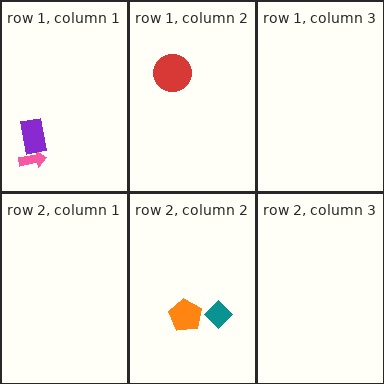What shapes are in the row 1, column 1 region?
The pink arrow, the purple rectangle.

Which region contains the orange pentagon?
The row 2, column 2 region.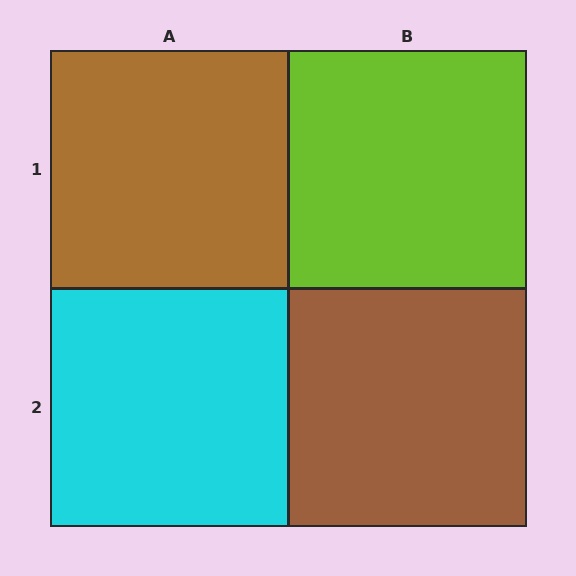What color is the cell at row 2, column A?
Cyan.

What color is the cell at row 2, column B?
Brown.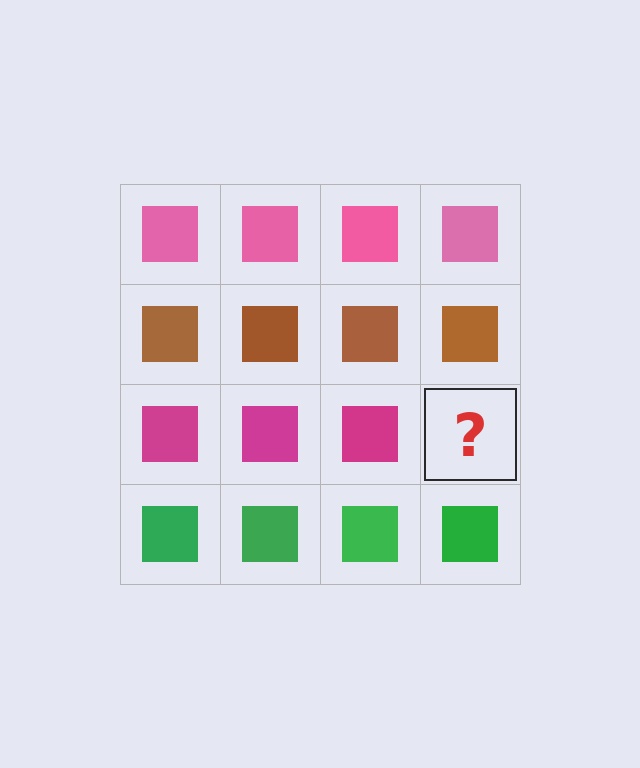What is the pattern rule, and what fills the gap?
The rule is that each row has a consistent color. The gap should be filled with a magenta square.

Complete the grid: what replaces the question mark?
The question mark should be replaced with a magenta square.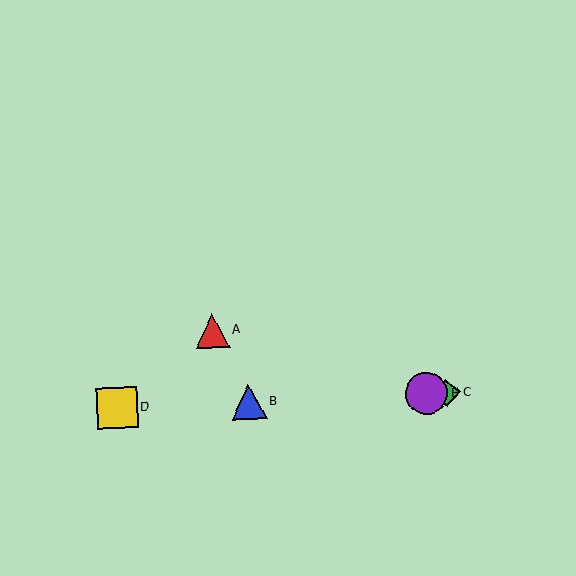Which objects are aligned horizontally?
Objects B, C, D, E are aligned horizontally.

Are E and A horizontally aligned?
No, E is at y≈394 and A is at y≈331.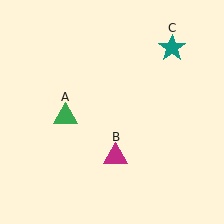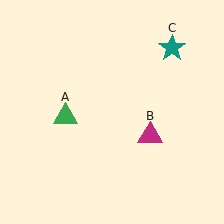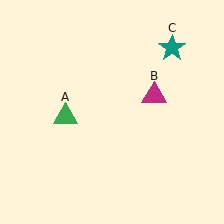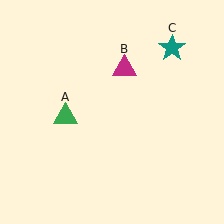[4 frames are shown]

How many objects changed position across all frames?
1 object changed position: magenta triangle (object B).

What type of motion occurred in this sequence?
The magenta triangle (object B) rotated counterclockwise around the center of the scene.